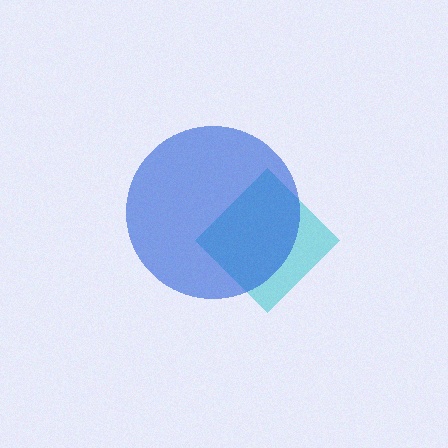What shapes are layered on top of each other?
The layered shapes are: a cyan diamond, a blue circle.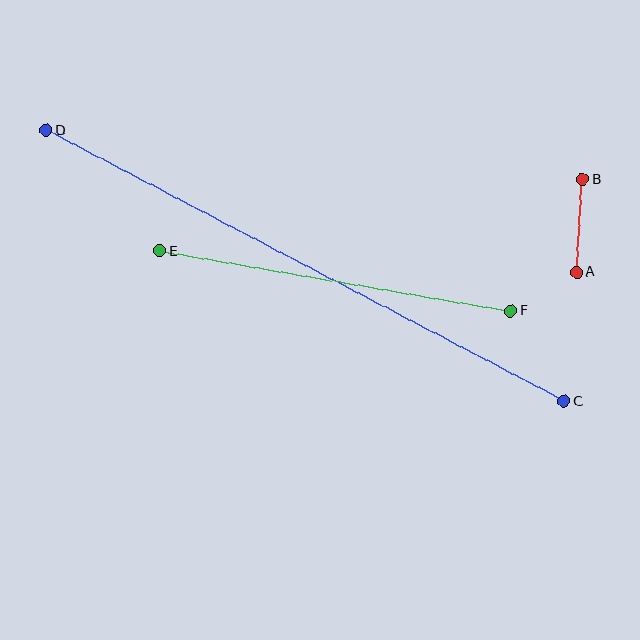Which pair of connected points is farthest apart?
Points C and D are farthest apart.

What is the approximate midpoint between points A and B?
The midpoint is at approximately (580, 226) pixels.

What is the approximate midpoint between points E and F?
The midpoint is at approximately (335, 281) pixels.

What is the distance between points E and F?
The distance is approximately 356 pixels.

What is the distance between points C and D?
The distance is approximately 585 pixels.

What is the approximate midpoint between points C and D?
The midpoint is at approximately (305, 266) pixels.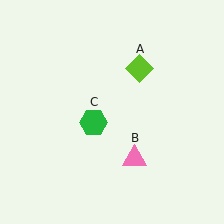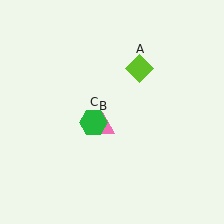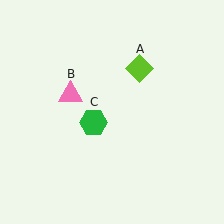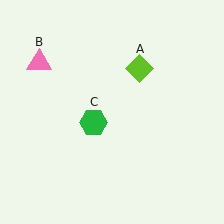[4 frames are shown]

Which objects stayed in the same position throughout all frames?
Lime diamond (object A) and green hexagon (object C) remained stationary.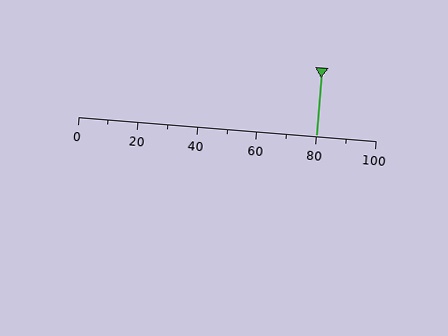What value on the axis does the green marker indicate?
The marker indicates approximately 80.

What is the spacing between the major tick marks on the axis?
The major ticks are spaced 20 apart.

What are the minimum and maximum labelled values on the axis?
The axis runs from 0 to 100.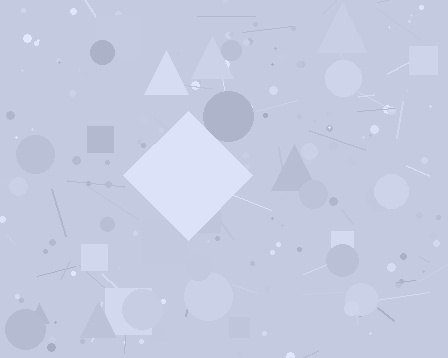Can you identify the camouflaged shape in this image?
The camouflaged shape is a diamond.